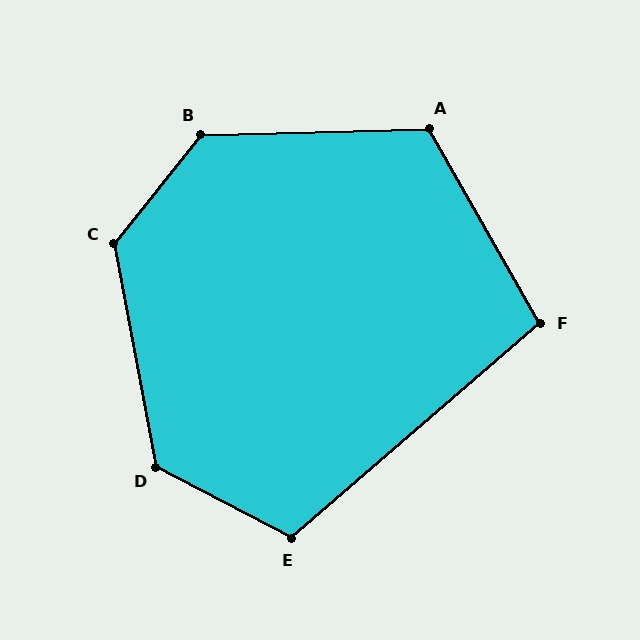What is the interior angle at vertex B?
Approximately 130 degrees (obtuse).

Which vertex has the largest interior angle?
C, at approximately 130 degrees.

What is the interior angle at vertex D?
Approximately 129 degrees (obtuse).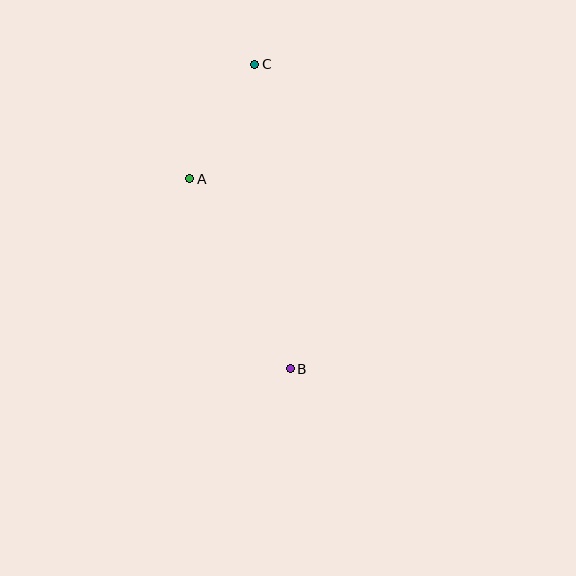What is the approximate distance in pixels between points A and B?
The distance between A and B is approximately 215 pixels.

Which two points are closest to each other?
Points A and C are closest to each other.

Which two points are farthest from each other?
Points B and C are farthest from each other.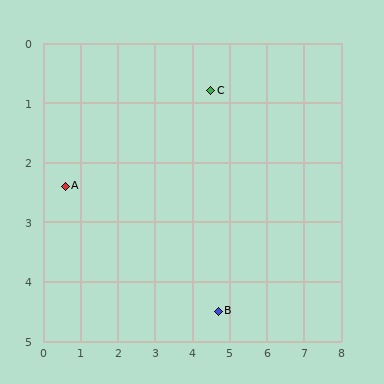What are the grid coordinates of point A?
Point A is at approximately (0.6, 2.4).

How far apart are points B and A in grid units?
Points B and A are about 4.6 grid units apart.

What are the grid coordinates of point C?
Point C is at approximately (4.5, 0.8).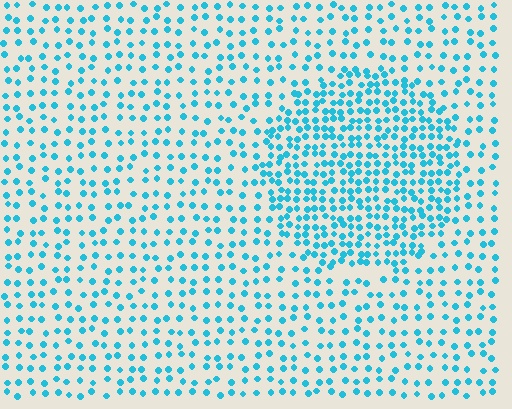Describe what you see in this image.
The image contains small cyan elements arranged at two different densities. A circle-shaped region is visible where the elements are more densely packed than the surrounding area.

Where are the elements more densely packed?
The elements are more densely packed inside the circle boundary.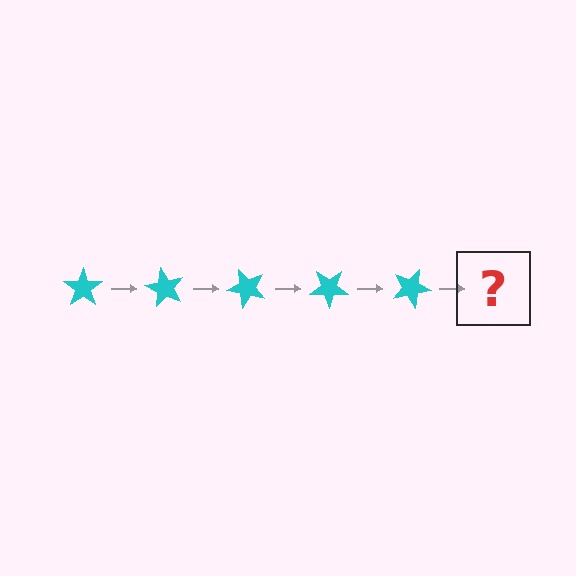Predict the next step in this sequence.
The next step is a cyan star rotated 300 degrees.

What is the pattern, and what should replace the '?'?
The pattern is that the star rotates 60 degrees each step. The '?' should be a cyan star rotated 300 degrees.